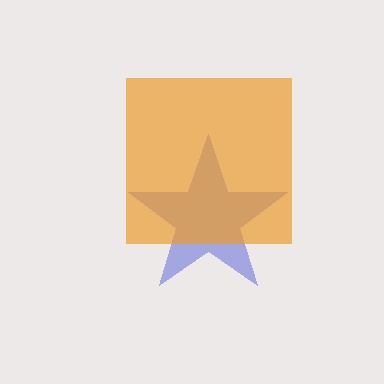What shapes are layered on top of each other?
The layered shapes are: a blue star, an orange square.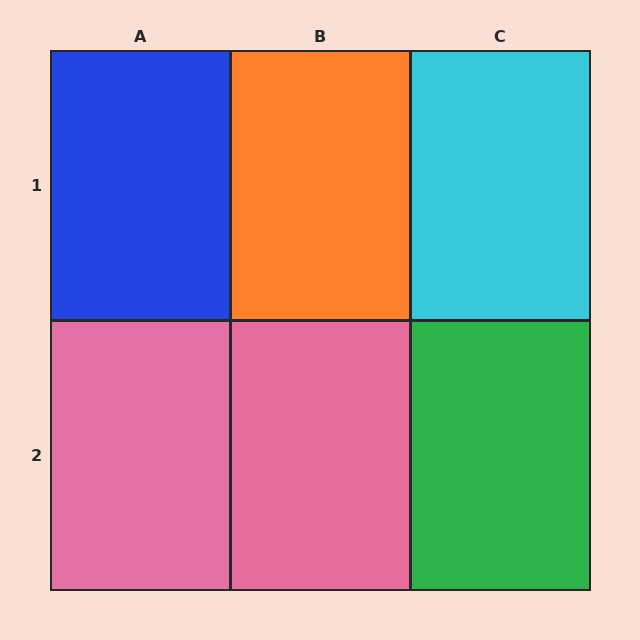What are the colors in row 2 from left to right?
Pink, pink, green.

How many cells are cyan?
1 cell is cyan.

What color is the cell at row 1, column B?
Orange.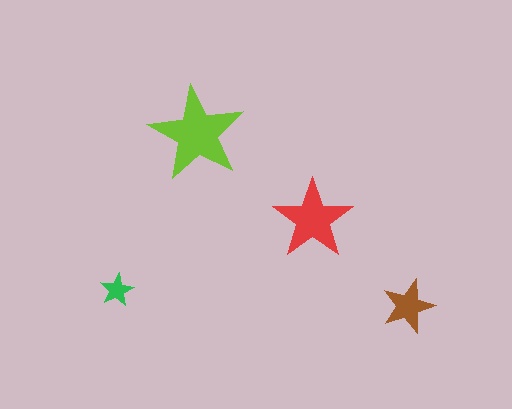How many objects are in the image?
There are 4 objects in the image.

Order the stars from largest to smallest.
the lime one, the red one, the brown one, the green one.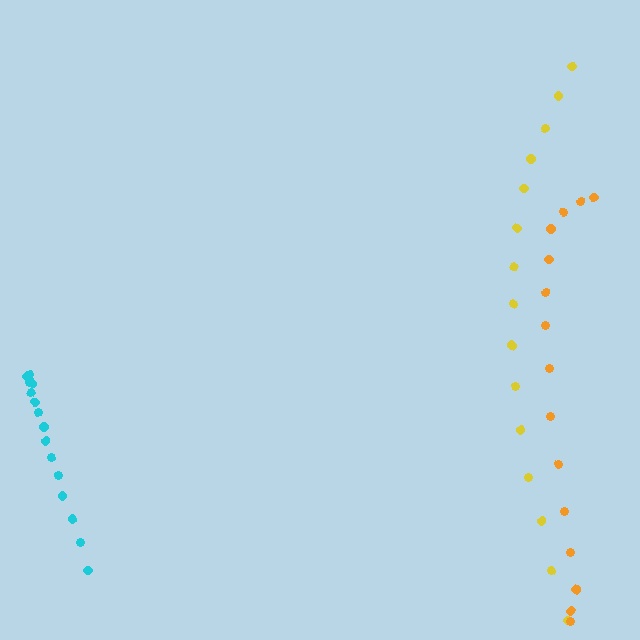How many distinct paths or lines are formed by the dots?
There are 3 distinct paths.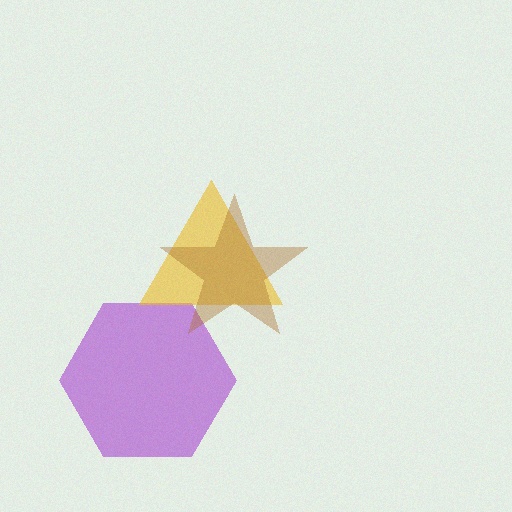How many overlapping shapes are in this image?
There are 3 overlapping shapes in the image.